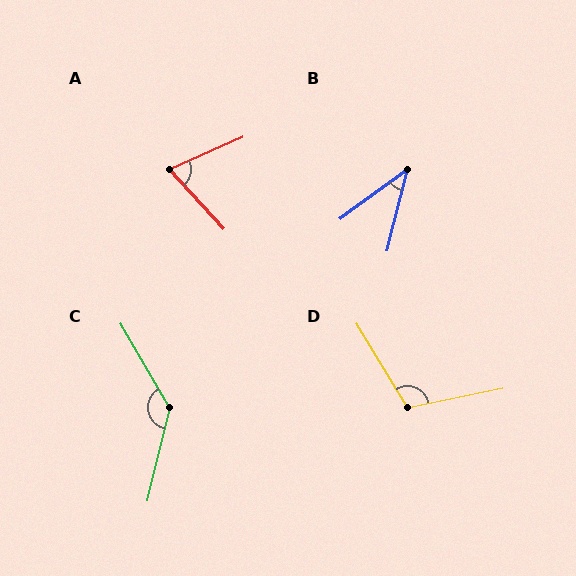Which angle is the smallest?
B, at approximately 40 degrees.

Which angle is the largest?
C, at approximately 136 degrees.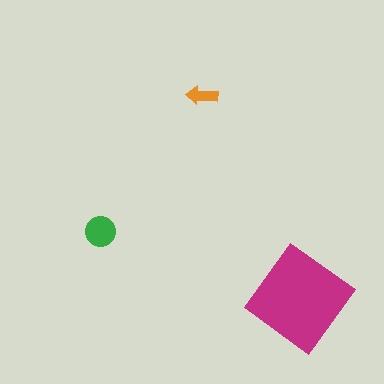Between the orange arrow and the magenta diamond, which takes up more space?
The magenta diamond.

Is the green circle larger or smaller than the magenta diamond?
Smaller.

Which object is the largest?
The magenta diamond.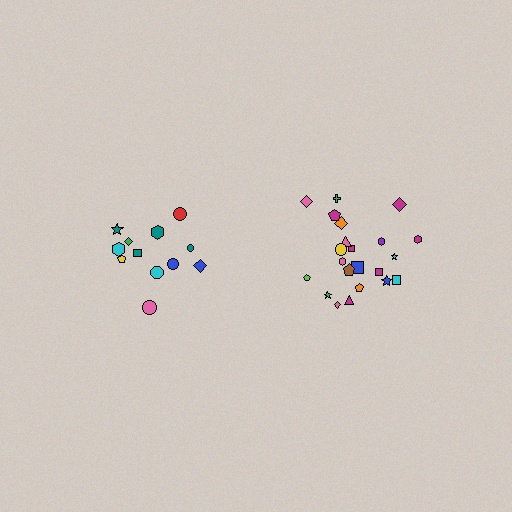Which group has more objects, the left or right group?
The right group.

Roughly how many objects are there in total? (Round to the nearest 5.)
Roughly 35 objects in total.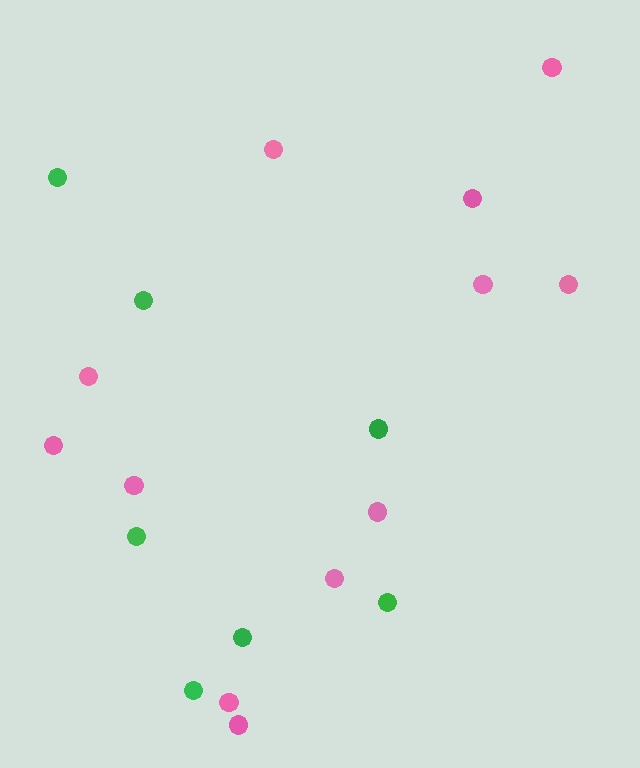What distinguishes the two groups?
There are 2 groups: one group of pink circles (12) and one group of green circles (7).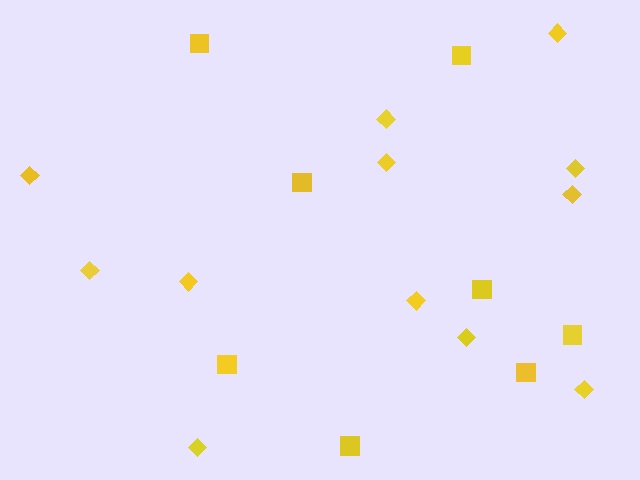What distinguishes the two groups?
There are 2 groups: one group of squares (8) and one group of diamonds (12).